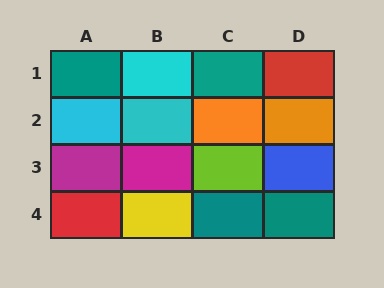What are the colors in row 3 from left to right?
Magenta, magenta, lime, blue.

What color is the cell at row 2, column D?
Orange.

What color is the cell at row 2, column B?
Cyan.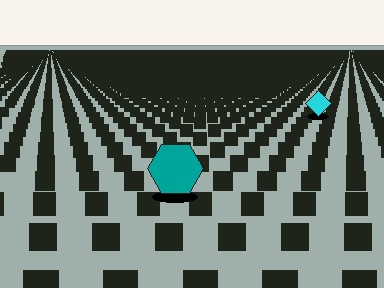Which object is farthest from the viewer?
The cyan diamond is farthest from the viewer. It appears smaller and the ground texture around it is denser.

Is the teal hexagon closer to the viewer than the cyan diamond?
Yes. The teal hexagon is closer — you can tell from the texture gradient: the ground texture is coarser near it.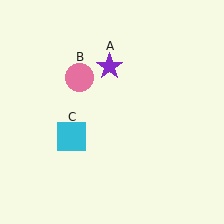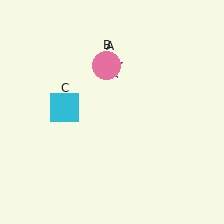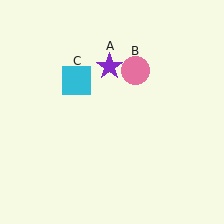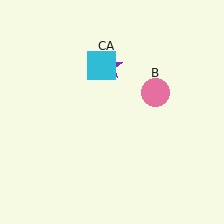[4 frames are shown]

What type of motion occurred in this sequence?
The pink circle (object B), cyan square (object C) rotated clockwise around the center of the scene.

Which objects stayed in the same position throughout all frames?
Purple star (object A) remained stationary.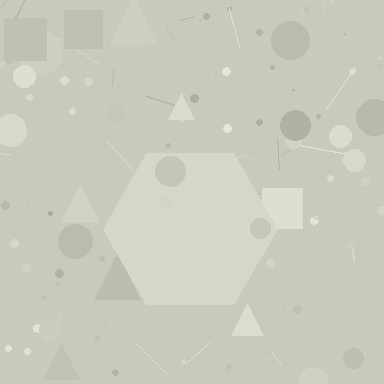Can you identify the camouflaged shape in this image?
The camouflaged shape is a hexagon.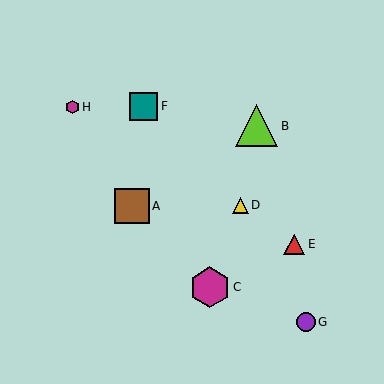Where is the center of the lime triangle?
The center of the lime triangle is at (257, 126).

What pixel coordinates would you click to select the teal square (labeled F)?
Click at (144, 106) to select the teal square F.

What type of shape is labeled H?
Shape H is a magenta hexagon.